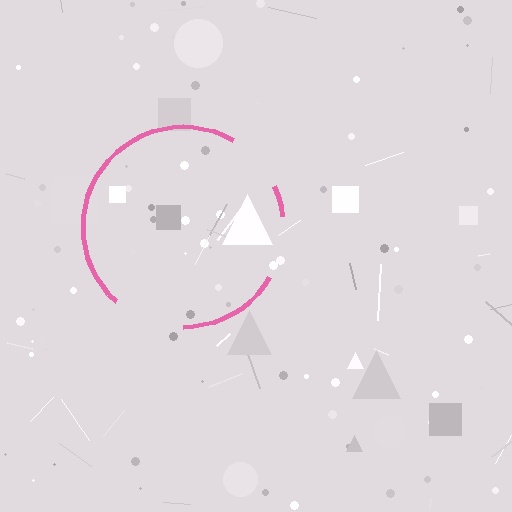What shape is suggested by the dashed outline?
The dashed outline suggests a circle.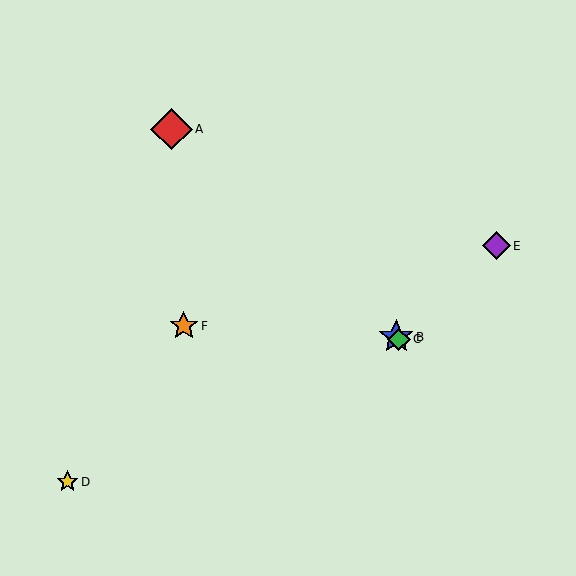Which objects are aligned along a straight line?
Objects A, B, C are aligned along a straight line.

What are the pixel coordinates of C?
Object C is at (399, 339).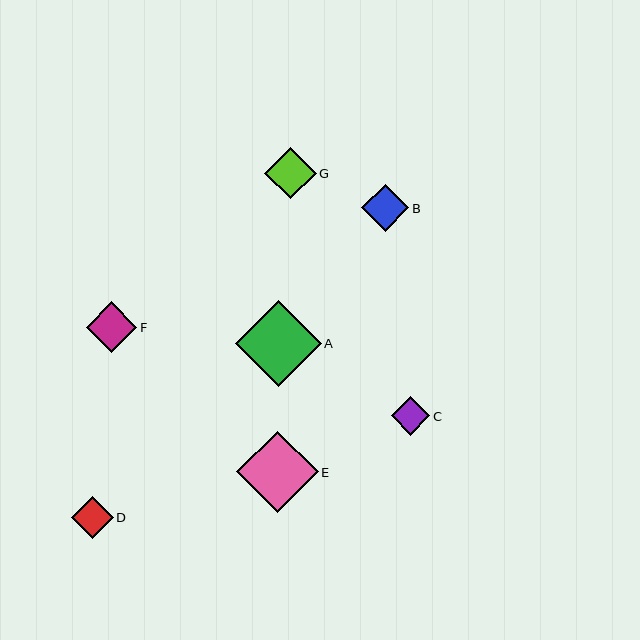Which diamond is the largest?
Diamond A is the largest with a size of approximately 86 pixels.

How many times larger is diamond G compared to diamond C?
Diamond G is approximately 1.3 times the size of diamond C.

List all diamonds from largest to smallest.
From largest to smallest: A, E, G, F, B, D, C.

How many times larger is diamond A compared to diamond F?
Diamond A is approximately 1.7 times the size of diamond F.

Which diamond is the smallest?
Diamond C is the smallest with a size of approximately 39 pixels.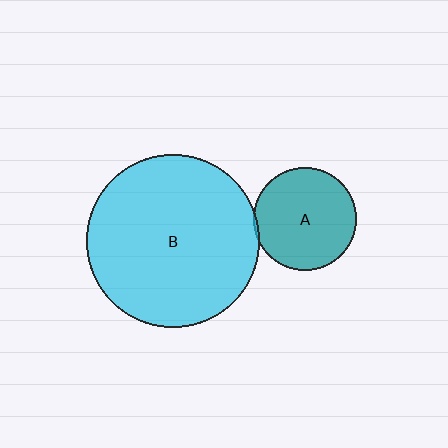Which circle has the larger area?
Circle B (cyan).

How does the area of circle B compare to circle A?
Approximately 2.8 times.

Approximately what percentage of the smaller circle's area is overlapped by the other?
Approximately 5%.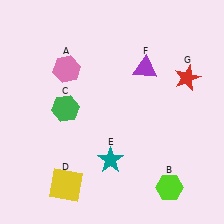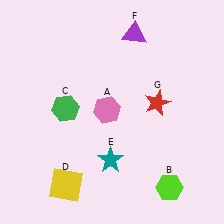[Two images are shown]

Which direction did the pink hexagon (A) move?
The pink hexagon (A) moved right.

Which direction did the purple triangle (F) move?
The purple triangle (F) moved up.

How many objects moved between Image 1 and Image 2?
3 objects moved between the two images.